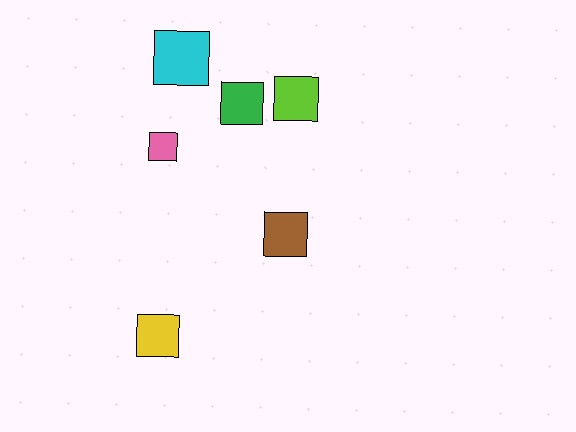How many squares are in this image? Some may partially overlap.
There are 6 squares.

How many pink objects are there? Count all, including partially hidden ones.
There is 1 pink object.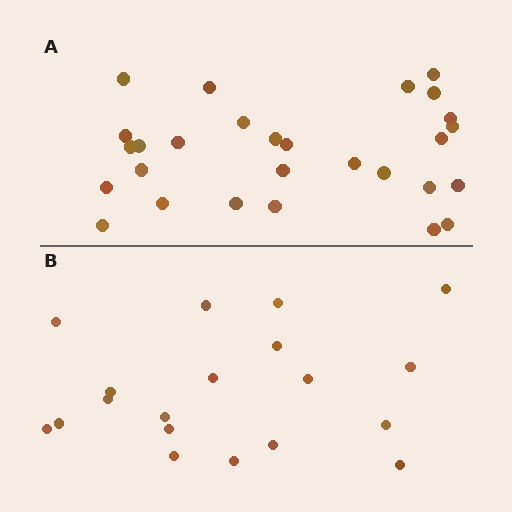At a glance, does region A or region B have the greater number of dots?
Region A (the top region) has more dots.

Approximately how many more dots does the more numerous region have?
Region A has roughly 8 or so more dots than region B.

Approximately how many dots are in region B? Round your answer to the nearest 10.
About 20 dots. (The exact count is 19, which rounds to 20.)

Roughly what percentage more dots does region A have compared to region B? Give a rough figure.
About 45% more.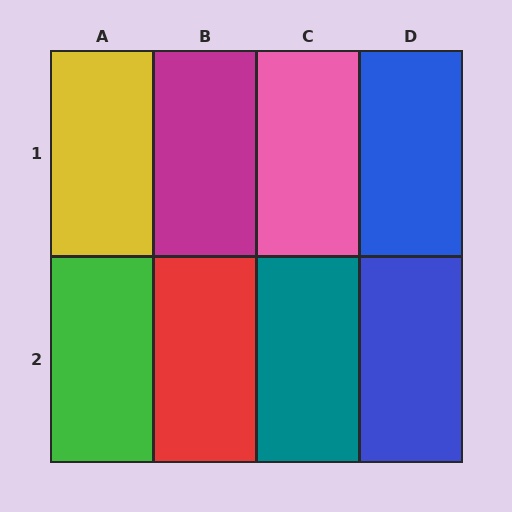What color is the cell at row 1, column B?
Magenta.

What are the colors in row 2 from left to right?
Green, red, teal, blue.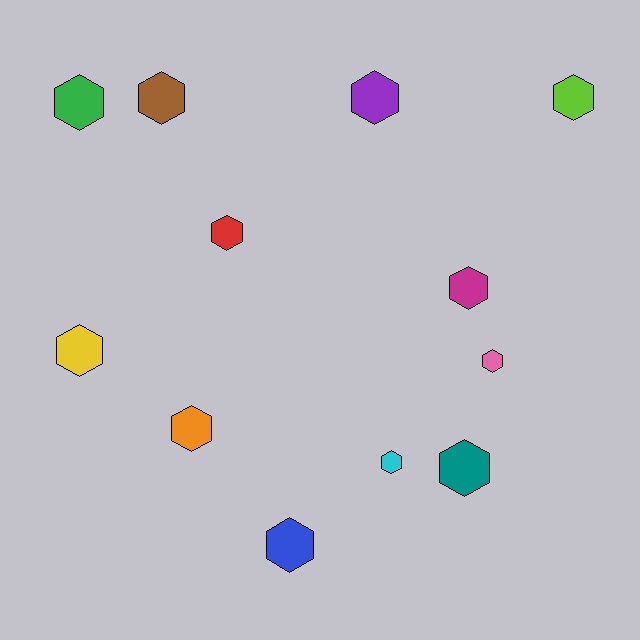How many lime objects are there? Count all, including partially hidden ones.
There is 1 lime object.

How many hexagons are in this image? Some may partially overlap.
There are 12 hexagons.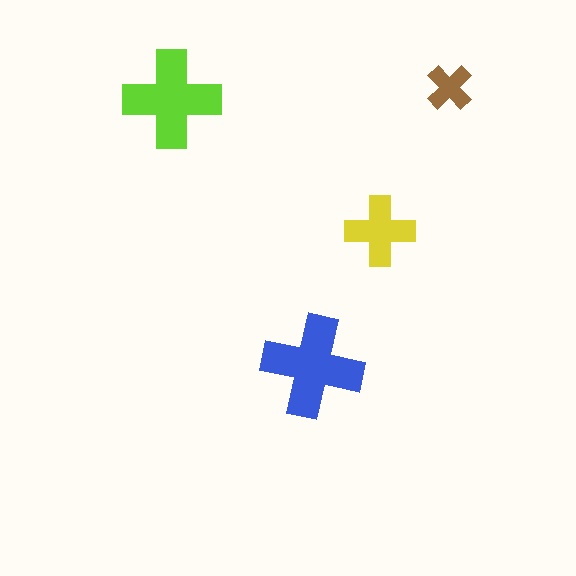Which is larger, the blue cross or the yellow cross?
The blue one.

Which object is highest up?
The brown cross is topmost.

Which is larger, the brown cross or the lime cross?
The lime one.